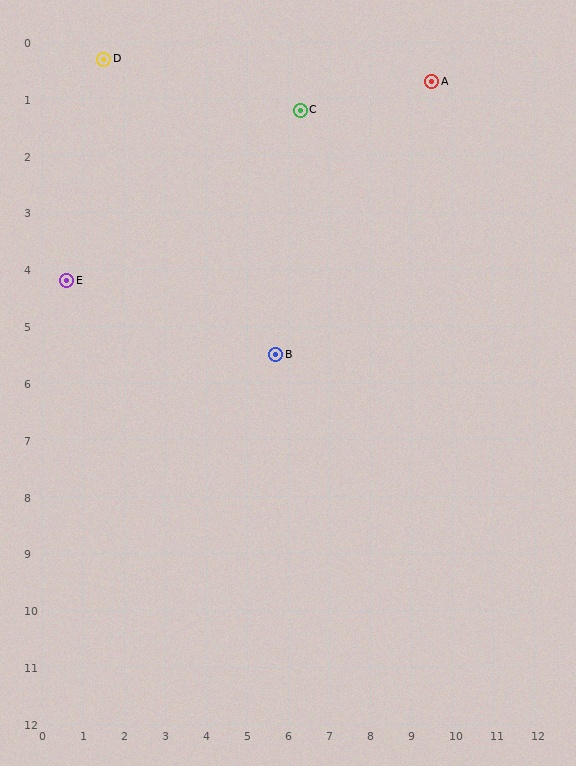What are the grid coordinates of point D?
Point D is at approximately (1.5, 0.3).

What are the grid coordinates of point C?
Point C is at approximately (6.3, 1.2).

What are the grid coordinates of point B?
Point B is at approximately (5.7, 5.5).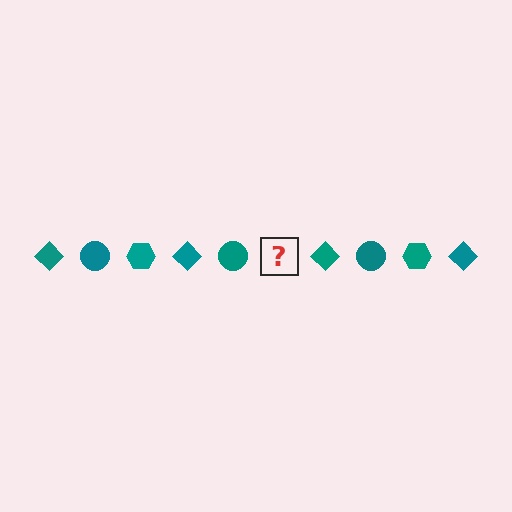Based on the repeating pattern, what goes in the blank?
The blank should be a teal hexagon.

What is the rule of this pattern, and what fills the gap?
The rule is that the pattern cycles through diamond, circle, hexagon shapes in teal. The gap should be filled with a teal hexagon.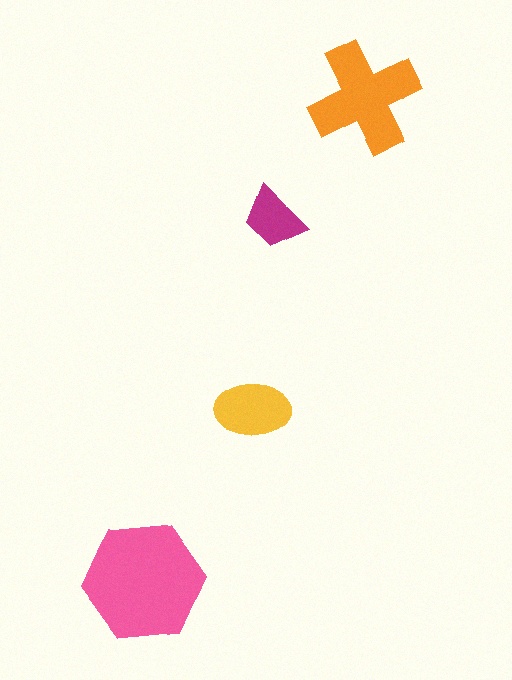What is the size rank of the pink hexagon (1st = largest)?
1st.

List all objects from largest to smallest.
The pink hexagon, the orange cross, the yellow ellipse, the magenta trapezoid.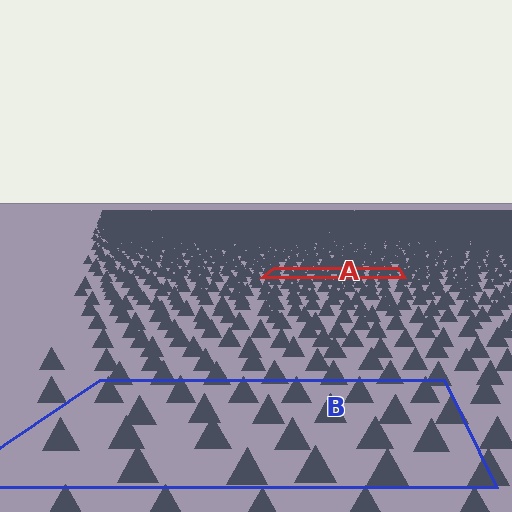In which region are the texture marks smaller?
The texture marks are smaller in region A, because it is farther away.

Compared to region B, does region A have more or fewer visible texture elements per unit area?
Region A has more texture elements per unit area — they are packed more densely because it is farther away.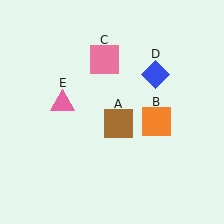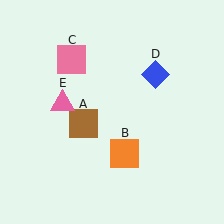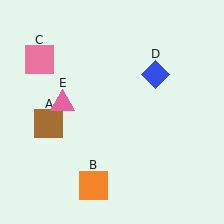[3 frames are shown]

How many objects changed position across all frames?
3 objects changed position: brown square (object A), orange square (object B), pink square (object C).